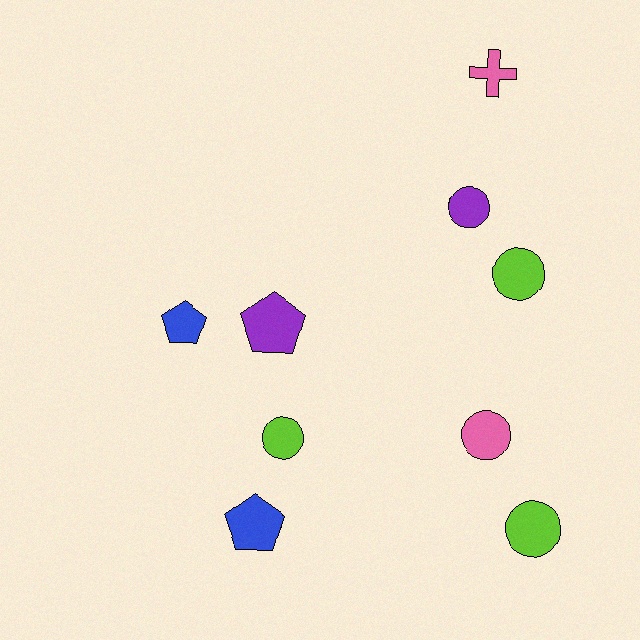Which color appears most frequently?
Lime, with 3 objects.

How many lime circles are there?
There are 3 lime circles.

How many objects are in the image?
There are 9 objects.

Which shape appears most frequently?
Circle, with 5 objects.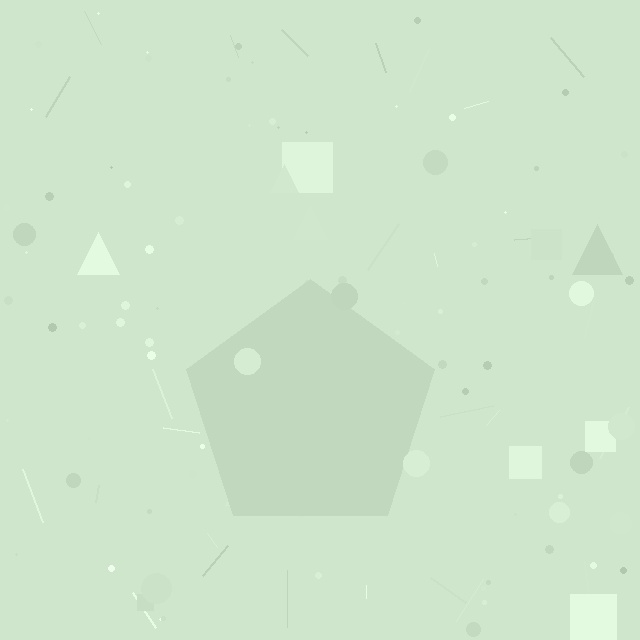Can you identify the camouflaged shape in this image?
The camouflaged shape is a pentagon.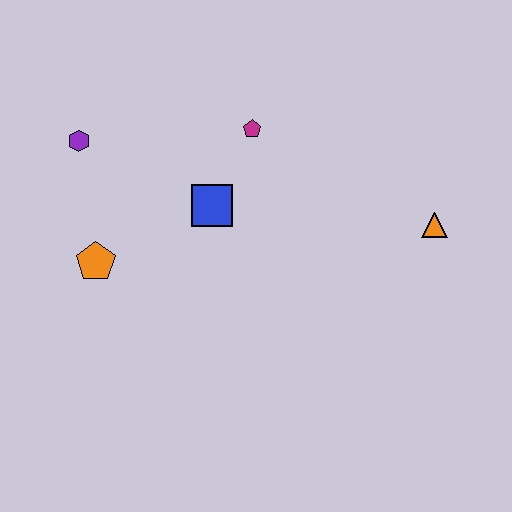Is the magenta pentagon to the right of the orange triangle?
No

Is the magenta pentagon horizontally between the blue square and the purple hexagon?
No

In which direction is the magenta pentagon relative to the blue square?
The magenta pentagon is above the blue square.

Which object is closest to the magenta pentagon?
The blue square is closest to the magenta pentagon.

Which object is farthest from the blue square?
The orange triangle is farthest from the blue square.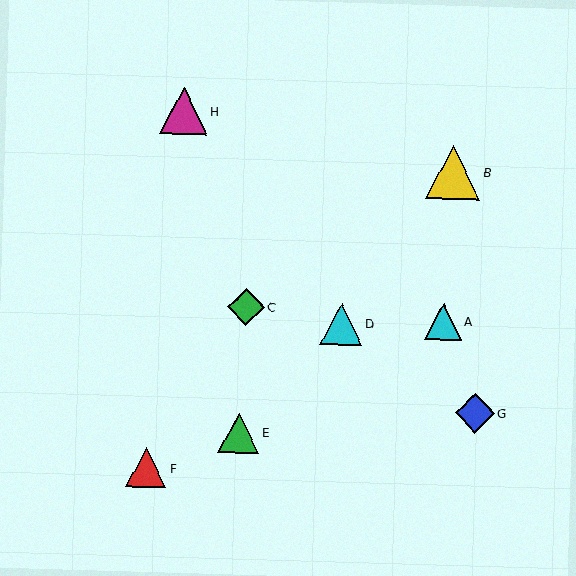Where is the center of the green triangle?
The center of the green triangle is at (239, 433).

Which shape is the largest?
The yellow triangle (labeled B) is the largest.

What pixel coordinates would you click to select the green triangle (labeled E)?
Click at (239, 433) to select the green triangle E.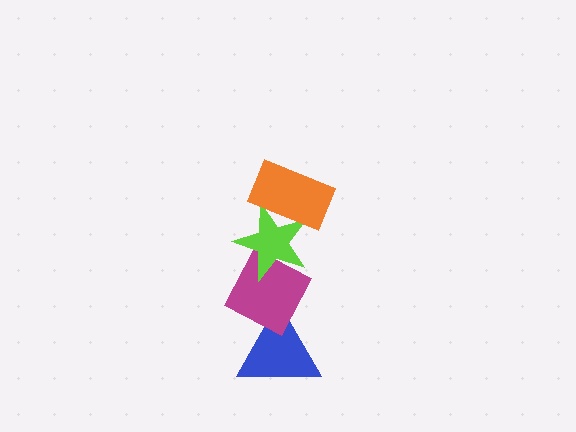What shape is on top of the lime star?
The orange rectangle is on top of the lime star.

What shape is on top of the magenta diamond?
The lime star is on top of the magenta diamond.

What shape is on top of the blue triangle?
The magenta diamond is on top of the blue triangle.